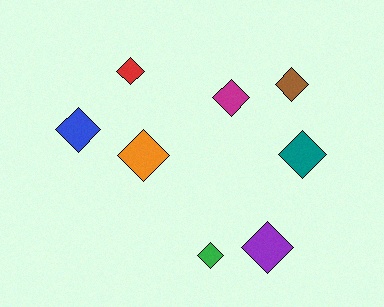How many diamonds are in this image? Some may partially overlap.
There are 8 diamonds.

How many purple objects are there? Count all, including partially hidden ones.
There is 1 purple object.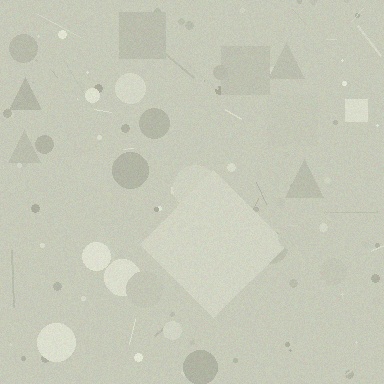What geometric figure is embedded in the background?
A diamond is embedded in the background.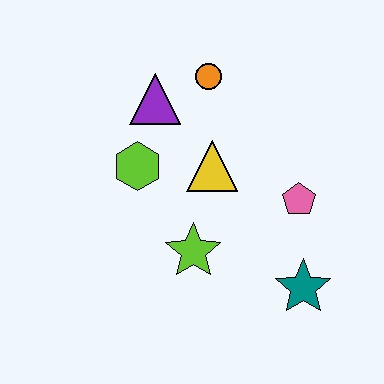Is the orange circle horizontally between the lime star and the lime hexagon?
No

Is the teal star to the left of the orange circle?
No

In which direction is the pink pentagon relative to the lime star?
The pink pentagon is to the right of the lime star.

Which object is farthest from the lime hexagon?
The teal star is farthest from the lime hexagon.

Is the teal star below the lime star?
Yes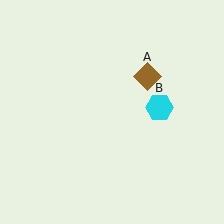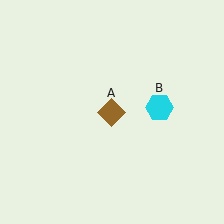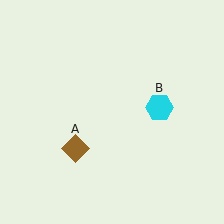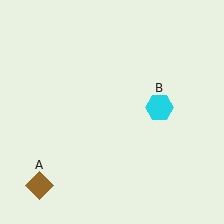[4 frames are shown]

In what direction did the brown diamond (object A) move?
The brown diamond (object A) moved down and to the left.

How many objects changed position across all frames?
1 object changed position: brown diamond (object A).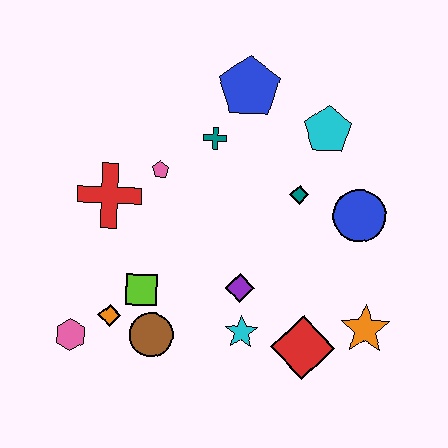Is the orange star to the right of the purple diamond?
Yes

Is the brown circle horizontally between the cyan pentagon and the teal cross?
No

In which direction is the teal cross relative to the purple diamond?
The teal cross is above the purple diamond.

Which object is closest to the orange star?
The red diamond is closest to the orange star.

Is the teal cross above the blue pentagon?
No